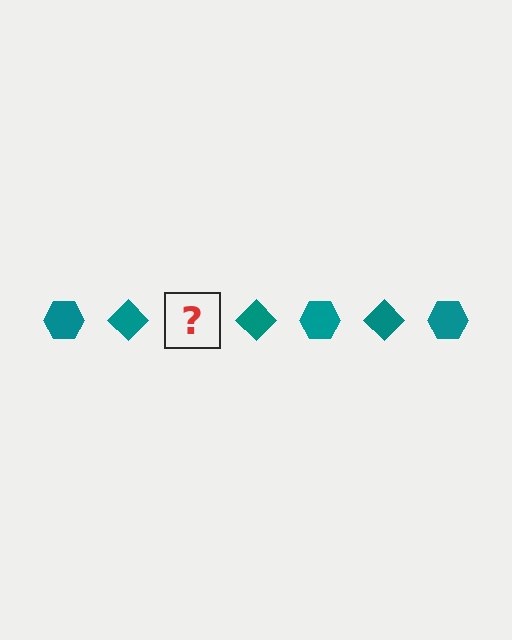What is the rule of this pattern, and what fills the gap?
The rule is that the pattern cycles through hexagon, diamond shapes in teal. The gap should be filled with a teal hexagon.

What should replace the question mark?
The question mark should be replaced with a teal hexagon.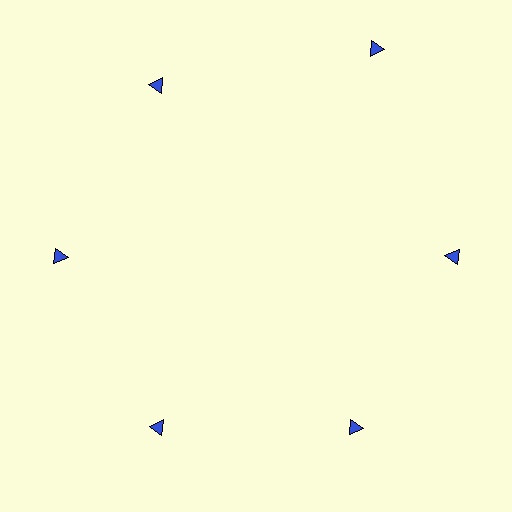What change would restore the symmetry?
The symmetry would be restored by moving it inward, back onto the ring so that all 6 triangles sit at equal angles and equal distance from the center.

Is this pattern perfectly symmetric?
No. The 6 blue triangles are arranged in a ring, but one element near the 1 o'clock position is pushed outward from the center, breaking the 6-fold rotational symmetry.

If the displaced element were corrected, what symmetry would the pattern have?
It would have 6-fold rotational symmetry — the pattern would map onto itself every 60 degrees.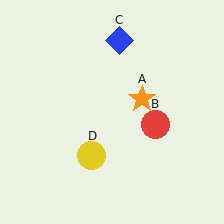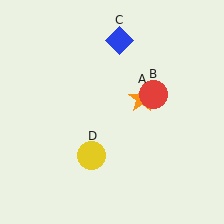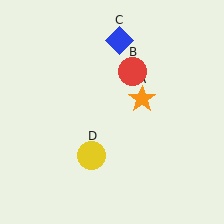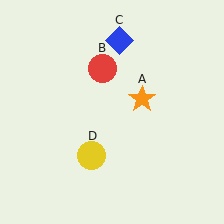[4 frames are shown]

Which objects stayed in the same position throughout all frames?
Orange star (object A) and blue diamond (object C) and yellow circle (object D) remained stationary.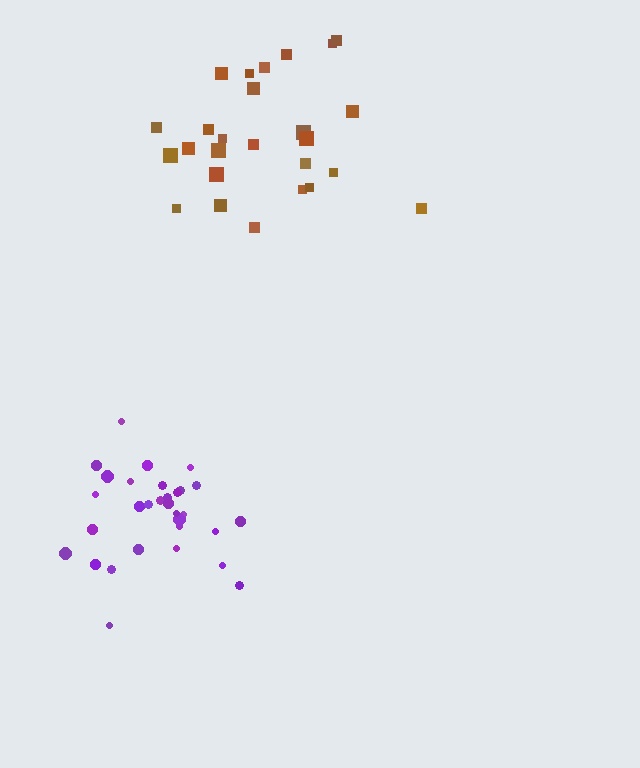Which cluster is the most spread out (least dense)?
Brown.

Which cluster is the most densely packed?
Purple.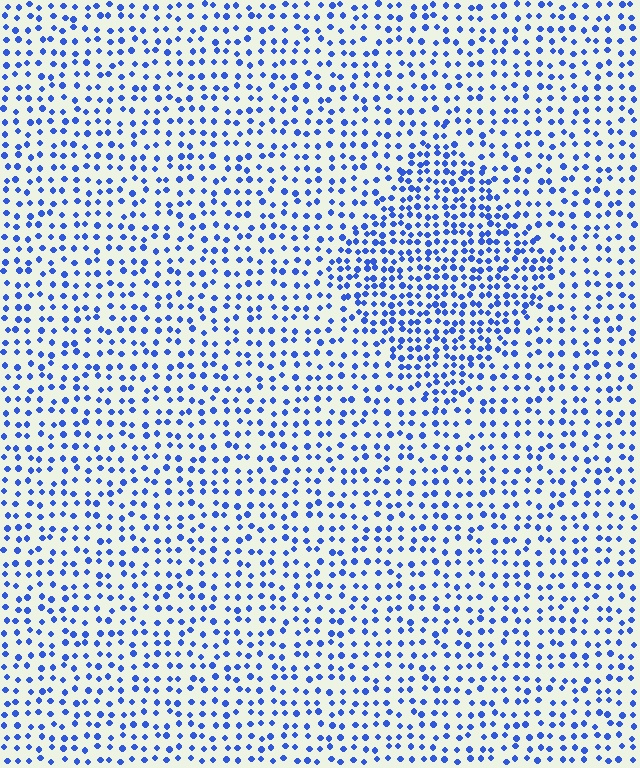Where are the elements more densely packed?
The elements are more densely packed inside the diamond boundary.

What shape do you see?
I see a diamond.